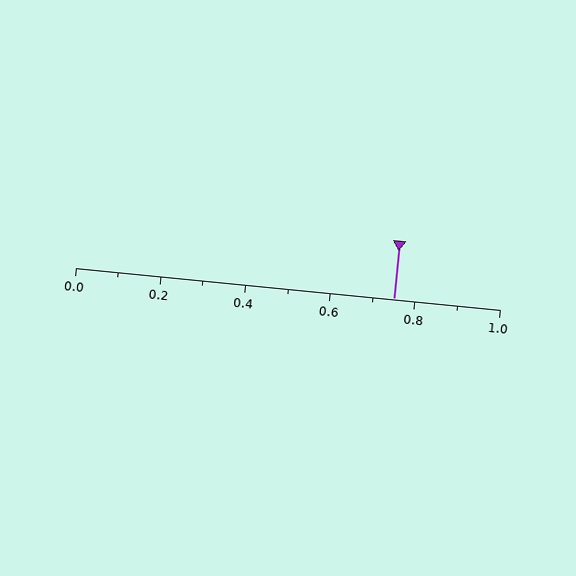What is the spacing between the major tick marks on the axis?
The major ticks are spaced 0.2 apart.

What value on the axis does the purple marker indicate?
The marker indicates approximately 0.75.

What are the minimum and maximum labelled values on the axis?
The axis runs from 0.0 to 1.0.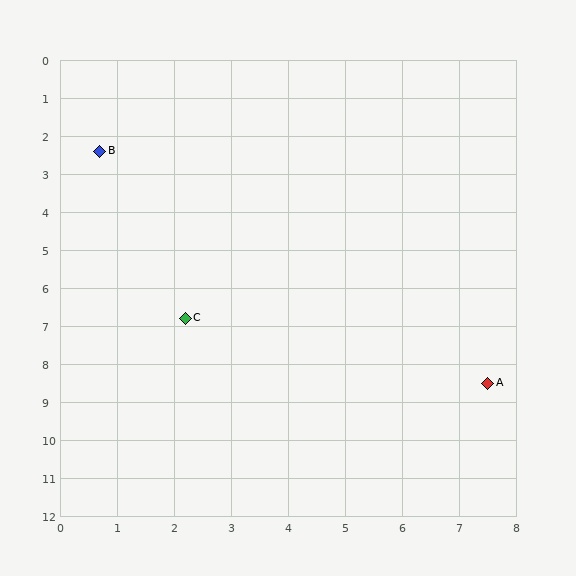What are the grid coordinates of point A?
Point A is at approximately (7.5, 8.5).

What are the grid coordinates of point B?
Point B is at approximately (0.7, 2.4).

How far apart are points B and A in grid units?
Points B and A are about 9.1 grid units apart.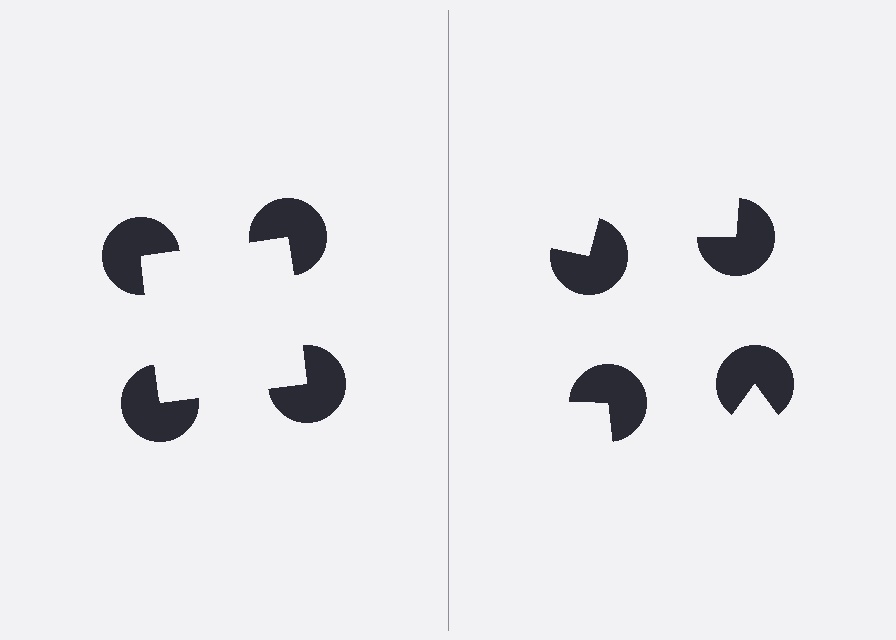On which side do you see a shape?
An illusory square appears on the left side. On the right side the wedge cuts are rotated, so no coherent shape forms.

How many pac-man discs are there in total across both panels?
8 — 4 on each side.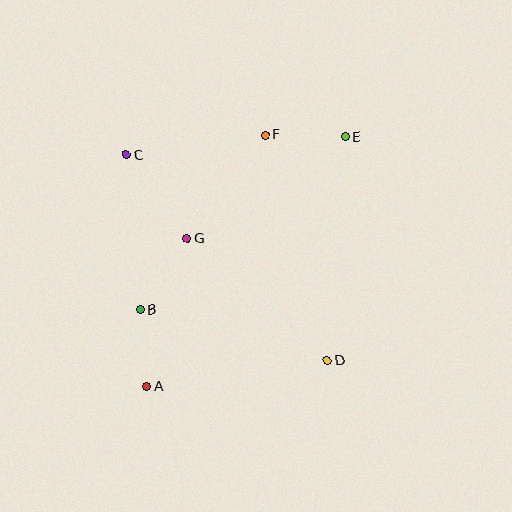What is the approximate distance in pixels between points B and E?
The distance between B and E is approximately 268 pixels.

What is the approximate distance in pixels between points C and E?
The distance between C and E is approximately 219 pixels.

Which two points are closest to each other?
Points A and B are closest to each other.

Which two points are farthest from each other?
Points A and E are farthest from each other.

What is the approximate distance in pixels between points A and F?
The distance between A and F is approximately 278 pixels.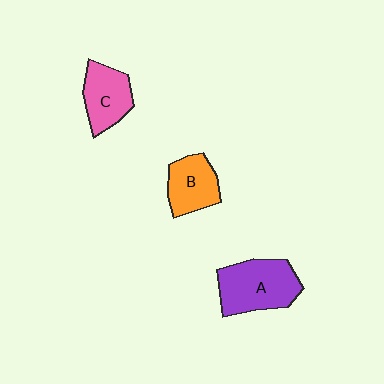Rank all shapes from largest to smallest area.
From largest to smallest: A (purple), C (pink), B (orange).